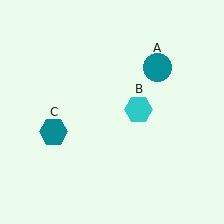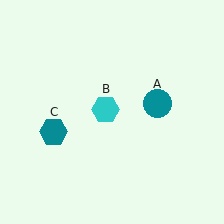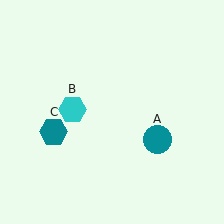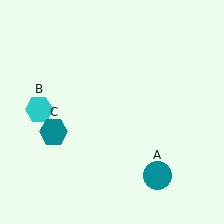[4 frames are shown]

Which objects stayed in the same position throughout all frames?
Teal hexagon (object C) remained stationary.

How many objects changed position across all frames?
2 objects changed position: teal circle (object A), cyan hexagon (object B).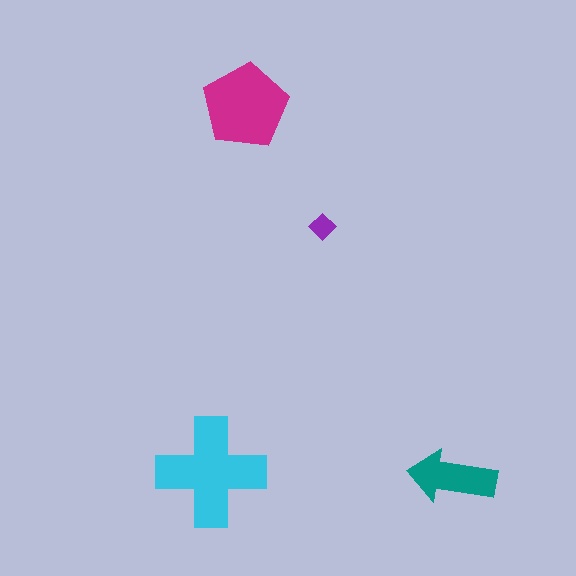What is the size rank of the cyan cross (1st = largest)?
1st.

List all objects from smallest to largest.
The purple diamond, the teal arrow, the magenta pentagon, the cyan cross.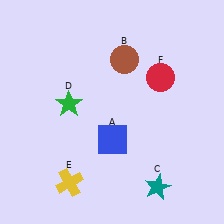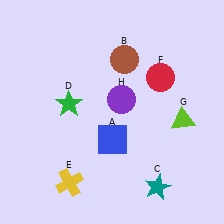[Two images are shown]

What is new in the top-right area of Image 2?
A purple circle (H) was added in the top-right area of Image 2.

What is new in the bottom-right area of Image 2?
A lime triangle (G) was added in the bottom-right area of Image 2.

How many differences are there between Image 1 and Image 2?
There are 2 differences between the two images.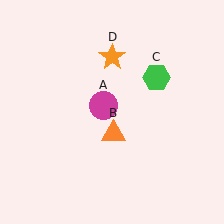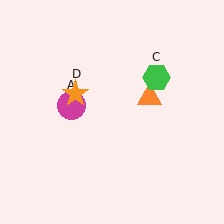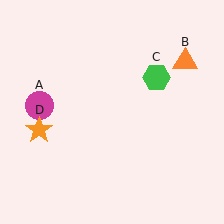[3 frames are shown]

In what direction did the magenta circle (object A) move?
The magenta circle (object A) moved left.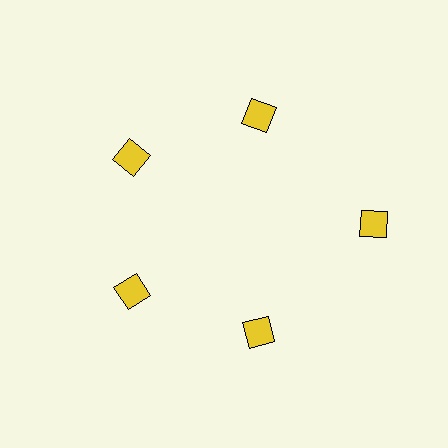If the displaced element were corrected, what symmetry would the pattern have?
It would have 5-fold rotational symmetry — the pattern would map onto itself every 72 degrees.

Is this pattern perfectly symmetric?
No. The 5 yellow diamonds are arranged in a ring, but one element near the 3 o'clock position is pushed outward from the center, breaking the 5-fold rotational symmetry.